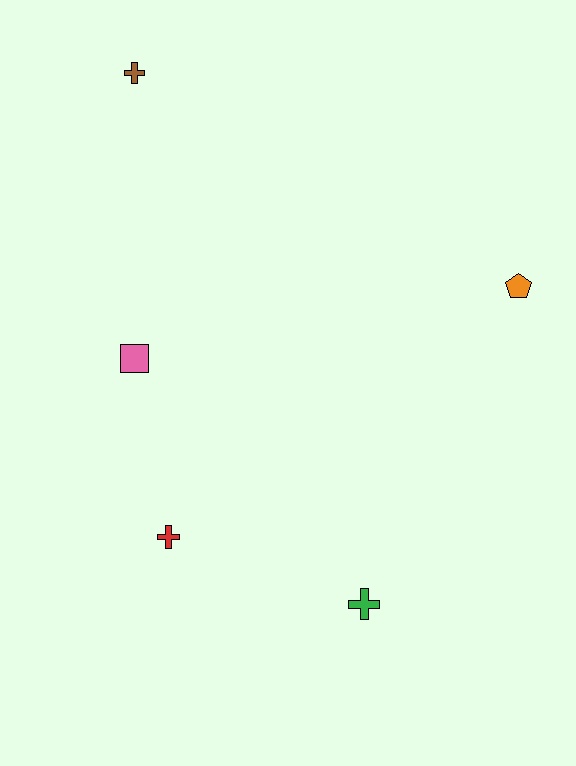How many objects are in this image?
There are 5 objects.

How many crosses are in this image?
There are 3 crosses.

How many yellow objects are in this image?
There are no yellow objects.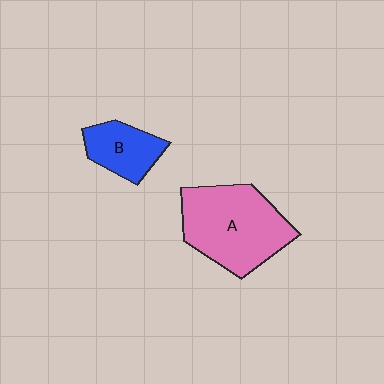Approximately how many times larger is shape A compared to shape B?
Approximately 2.1 times.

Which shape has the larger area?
Shape A (pink).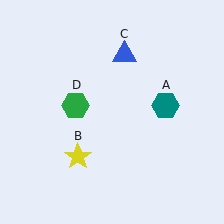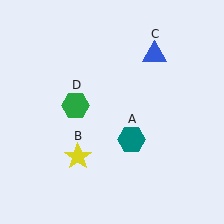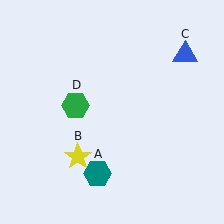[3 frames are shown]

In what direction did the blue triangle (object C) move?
The blue triangle (object C) moved right.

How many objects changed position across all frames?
2 objects changed position: teal hexagon (object A), blue triangle (object C).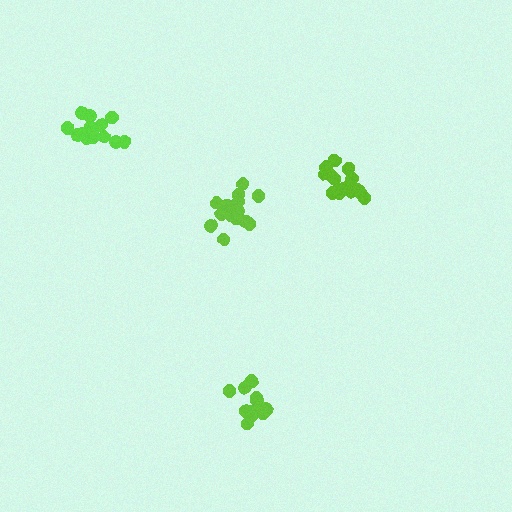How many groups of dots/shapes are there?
There are 4 groups.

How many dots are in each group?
Group 1: 14 dots, Group 2: 17 dots, Group 3: 17 dots, Group 4: 12 dots (60 total).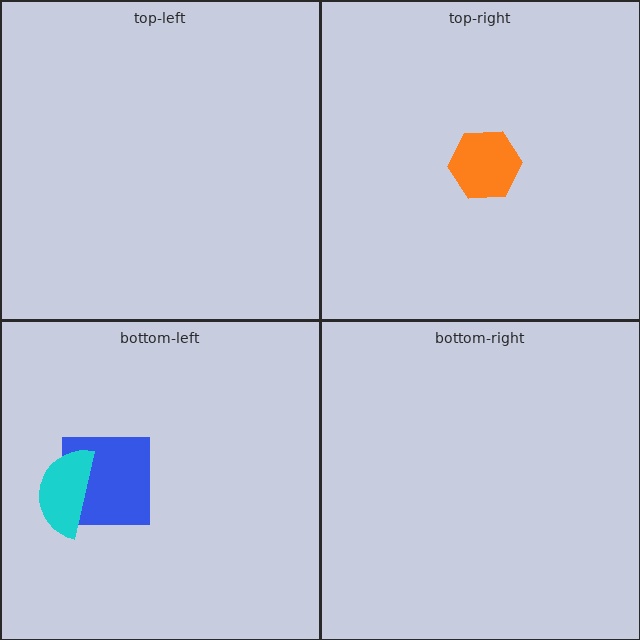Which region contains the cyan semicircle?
The bottom-left region.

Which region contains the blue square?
The bottom-left region.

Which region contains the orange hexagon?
The top-right region.